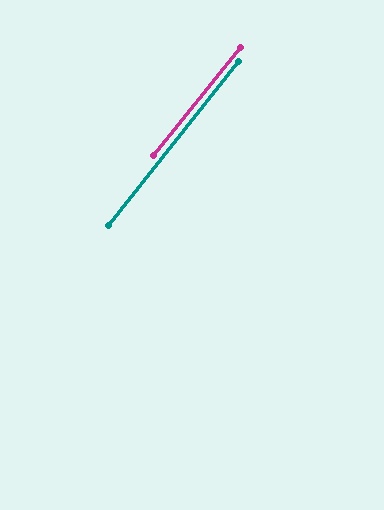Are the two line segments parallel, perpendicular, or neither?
Parallel — their directions differ by only 0.8°.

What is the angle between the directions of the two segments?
Approximately 1 degree.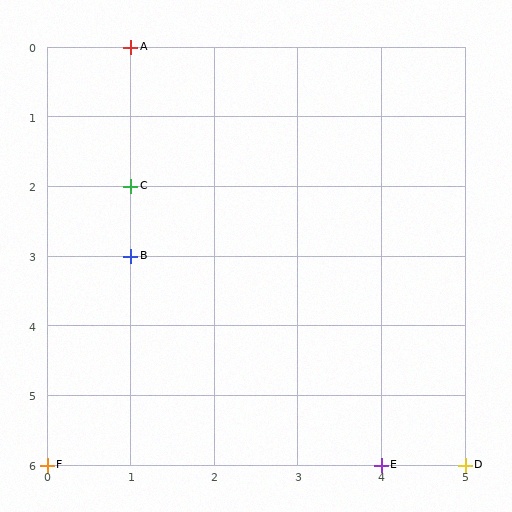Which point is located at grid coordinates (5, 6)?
Point D is at (5, 6).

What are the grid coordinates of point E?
Point E is at grid coordinates (4, 6).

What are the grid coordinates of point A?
Point A is at grid coordinates (1, 0).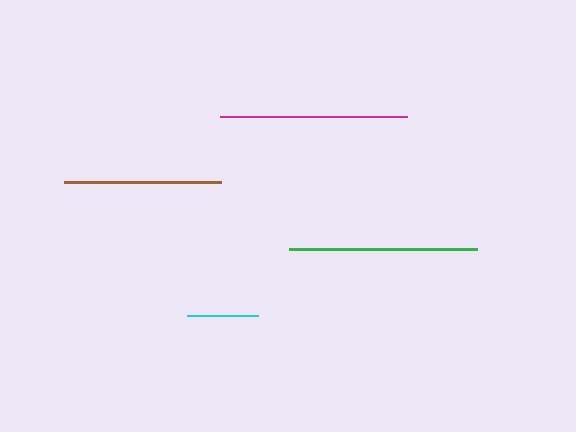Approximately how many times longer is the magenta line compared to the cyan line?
The magenta line is approximately 2.6 times the length of the cyan line.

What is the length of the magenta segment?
The magenta segment is approximately 186 pixels long.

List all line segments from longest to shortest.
From longest to shortest: green, magenta, brown, cyan.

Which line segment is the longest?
The green line is the longest at approximately 188 pixels.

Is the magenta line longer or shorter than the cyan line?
The magenta line is longer than the cyan line.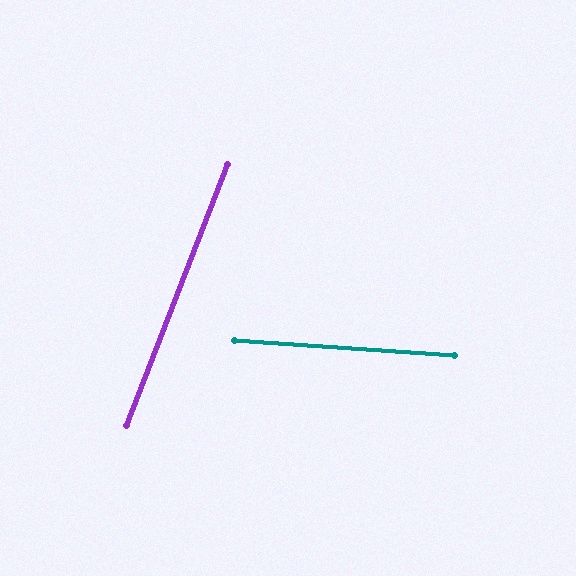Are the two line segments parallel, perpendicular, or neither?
Neither parallel nor perpendicular — they differ by about 73°.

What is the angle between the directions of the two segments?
Approximately 73 degrees.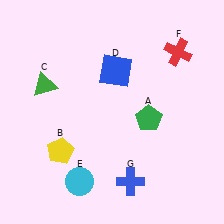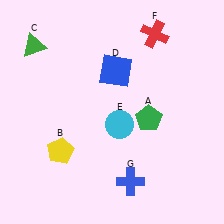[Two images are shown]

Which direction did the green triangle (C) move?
The green triangle (C) moved up.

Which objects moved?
The objects that moved are: the green triangle (C), the cyan circle (E), the red cross (F).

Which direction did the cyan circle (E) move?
The cyan circle (E) moved up.